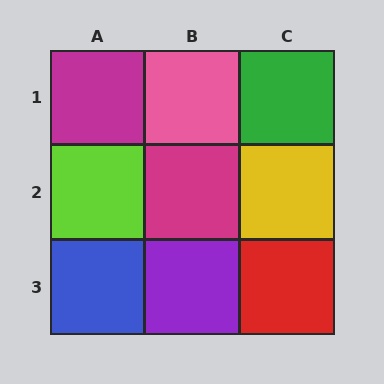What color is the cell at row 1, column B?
Pink.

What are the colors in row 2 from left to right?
Lime, magenta, yellow.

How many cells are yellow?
1 cell is yellow.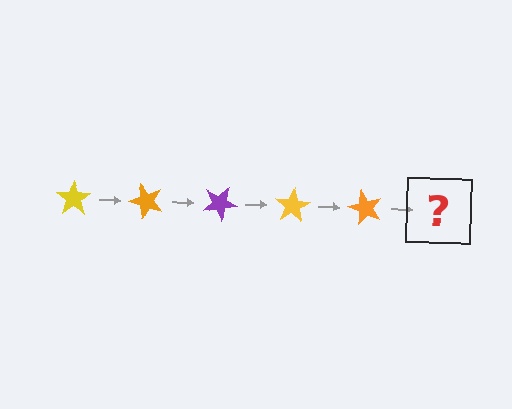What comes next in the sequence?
The next element should be a purple star, rotated 250 degrees from the start.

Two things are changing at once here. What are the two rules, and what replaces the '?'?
The two rules are that it rotates 50 degrees each step and the color cycles through yellow, orange, and purple. The '?' should be a purple star, rotated 250 degrees from the start.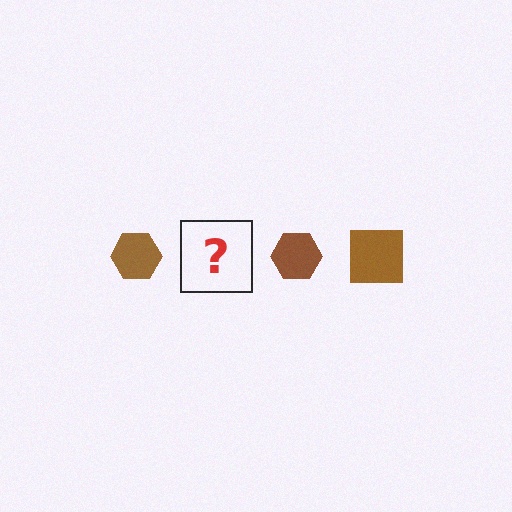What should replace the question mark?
The question mark should be replaced with a brown square.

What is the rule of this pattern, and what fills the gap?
The rule is that the pattern cycles through hexagon, square shapes in brown. The gap should be filled with a brown square.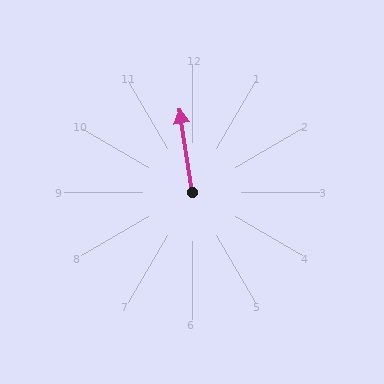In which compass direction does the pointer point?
North.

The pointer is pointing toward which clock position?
Roughly 12 o'clock.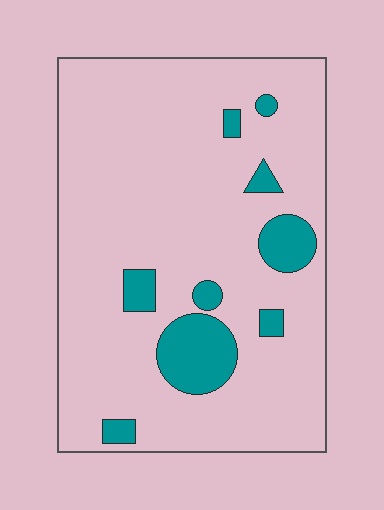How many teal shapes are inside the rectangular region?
9.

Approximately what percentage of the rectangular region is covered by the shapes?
Approximately 15%.